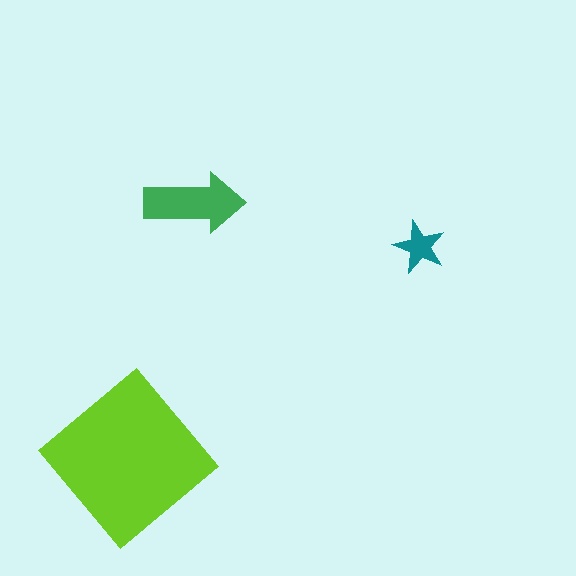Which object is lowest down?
The lime diamond is bottommost.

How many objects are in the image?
There are 3 objects in the image.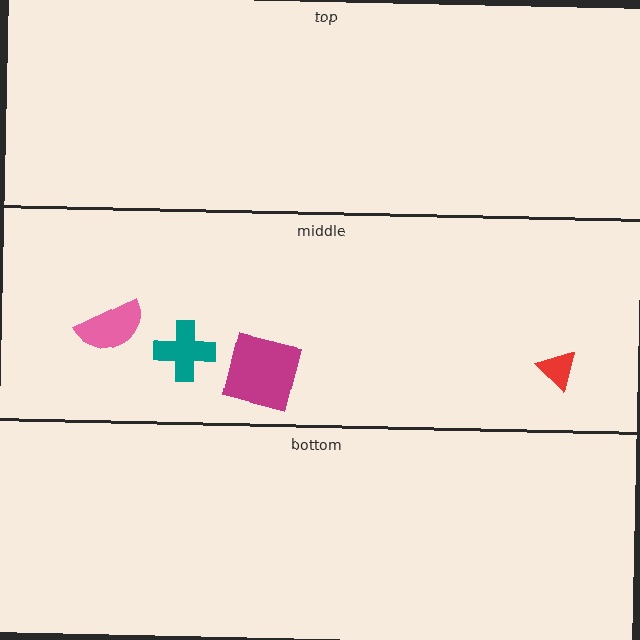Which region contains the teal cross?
The middle region.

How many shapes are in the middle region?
4.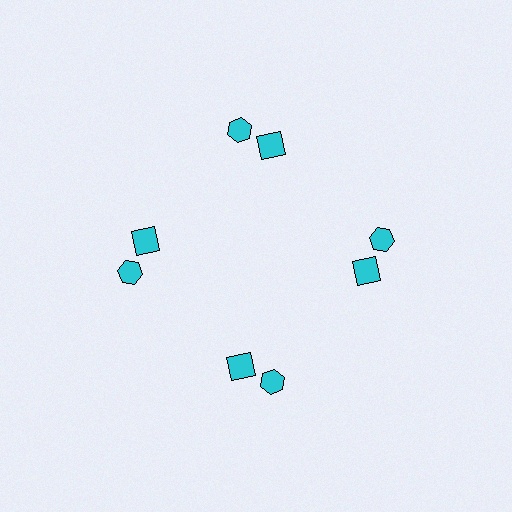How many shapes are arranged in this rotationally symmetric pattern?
There are 8 shapes, arranged in 4 groups of 2.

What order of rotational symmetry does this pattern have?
This pattern has 4-fold rotational symmetry.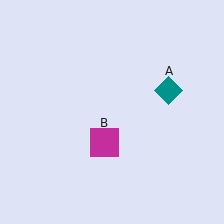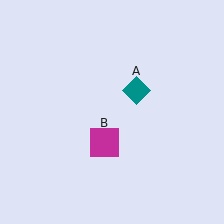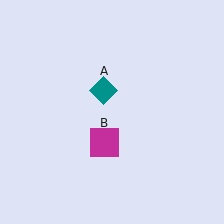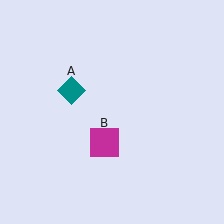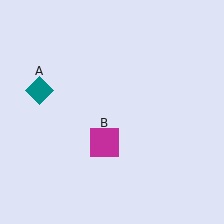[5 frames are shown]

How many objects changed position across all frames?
1 object changed position: teal diamond (object A).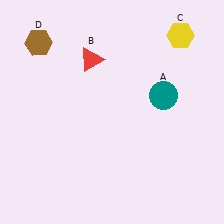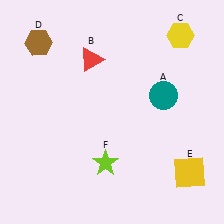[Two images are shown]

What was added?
A yellow square (E), a lime star (F) were added in Image 2.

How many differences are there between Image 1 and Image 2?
There are 2 differences between the two images.